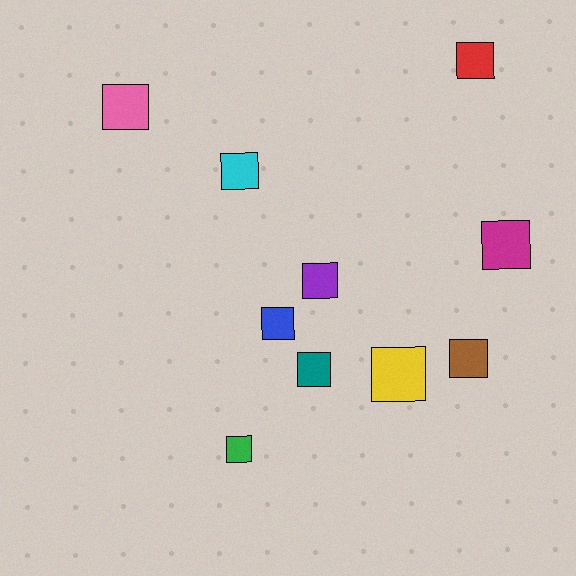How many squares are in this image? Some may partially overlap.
There are 10 squares.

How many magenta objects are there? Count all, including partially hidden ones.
There is 1 magenta object.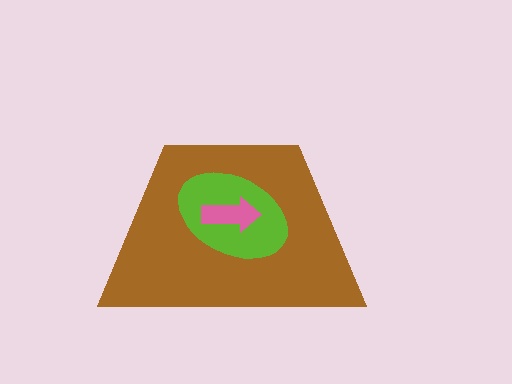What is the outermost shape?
The brown trapezoid.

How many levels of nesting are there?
3.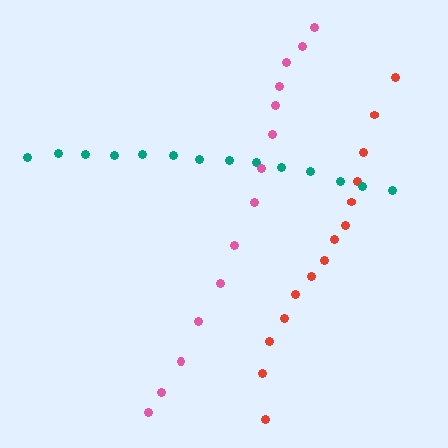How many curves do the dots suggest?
There are 3 distinct paths.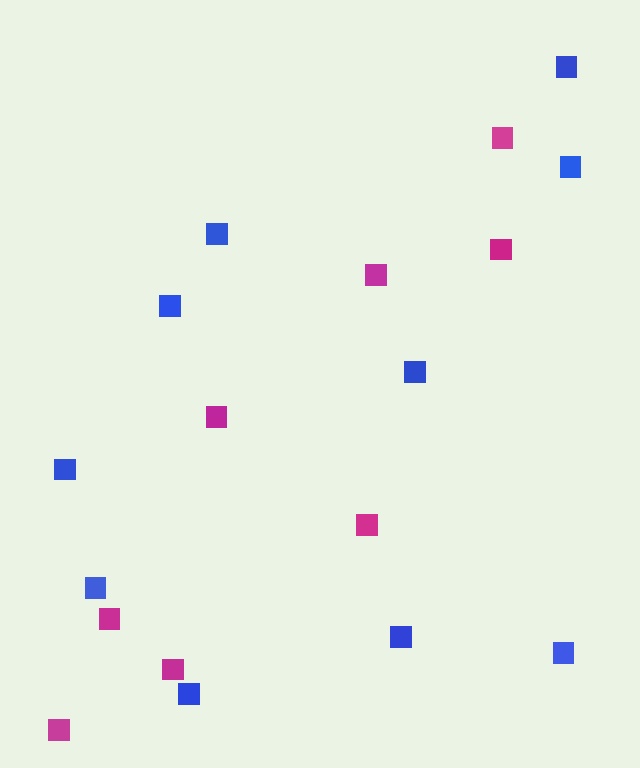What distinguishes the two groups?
There are 2 groups: one group of blue squares (10) and one group of magenta squares (8).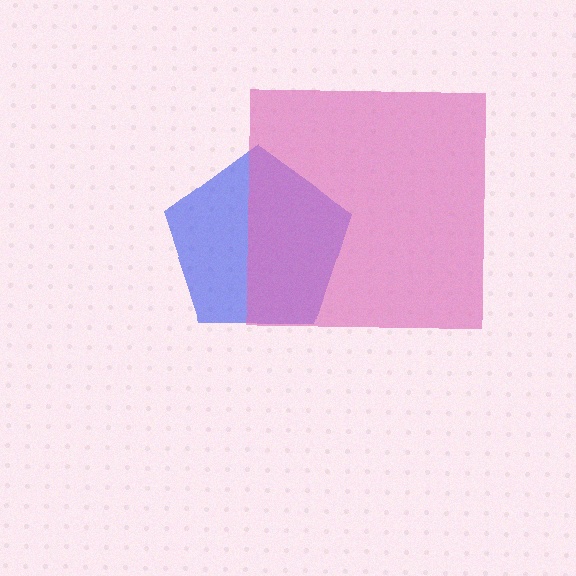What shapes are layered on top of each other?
The layered shapes are: a blue pentagon, a pink square.